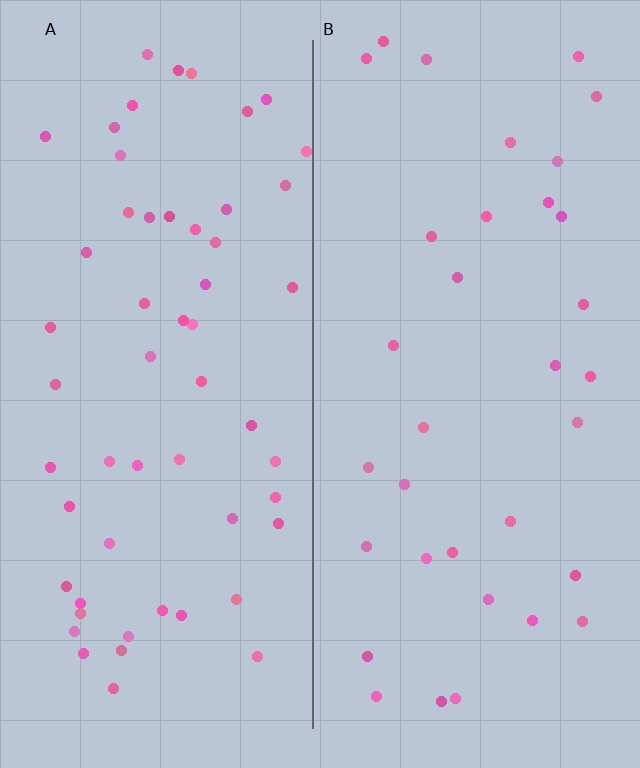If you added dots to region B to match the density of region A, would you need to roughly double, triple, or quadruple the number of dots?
Approximately double.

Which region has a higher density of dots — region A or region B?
A (the left).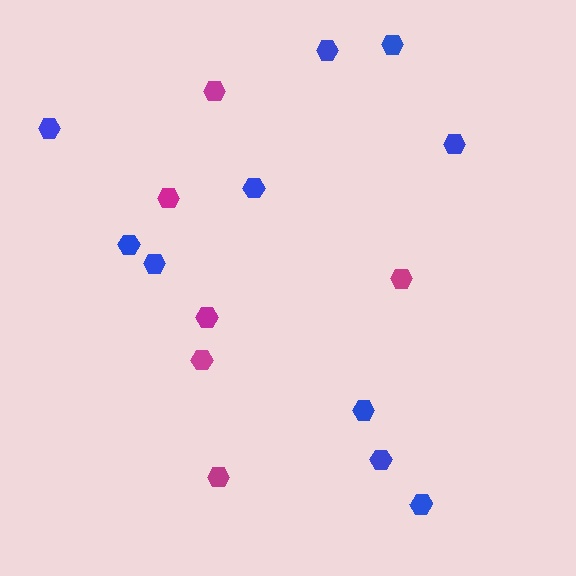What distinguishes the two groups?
There are 2 groups: one group of magenta hexagons (6) and one group of blue hexagons (10).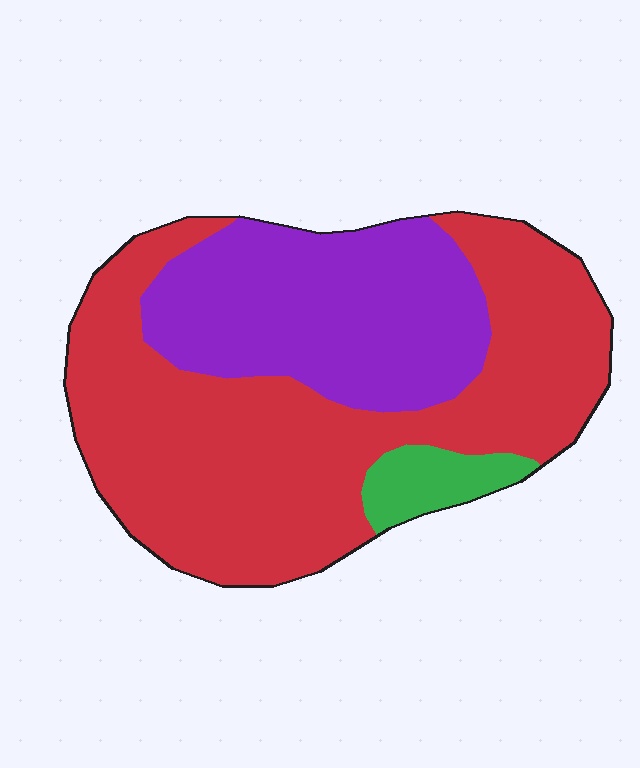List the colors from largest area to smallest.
From largest to smallest: red, purple, green.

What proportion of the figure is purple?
Purple covers about 35% of the figure.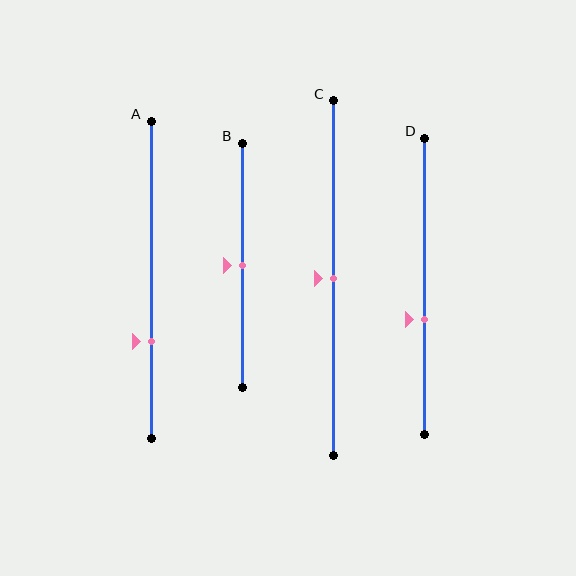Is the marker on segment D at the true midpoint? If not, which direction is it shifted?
No, the marker on segment D is shifted downward by about 11% of the segment length.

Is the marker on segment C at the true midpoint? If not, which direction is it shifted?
Yes, the marker on segment C is at the true midpoint.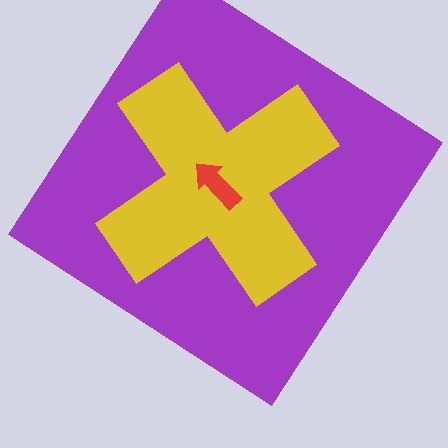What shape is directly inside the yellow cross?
The red arrow.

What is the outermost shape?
The purple diamond.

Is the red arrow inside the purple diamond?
Yes.